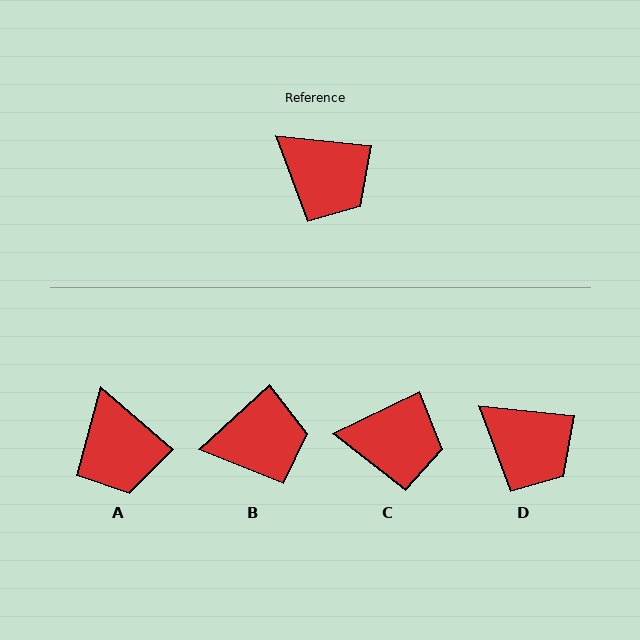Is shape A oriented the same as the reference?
No, it is off by about 35 degrees.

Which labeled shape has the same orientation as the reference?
D.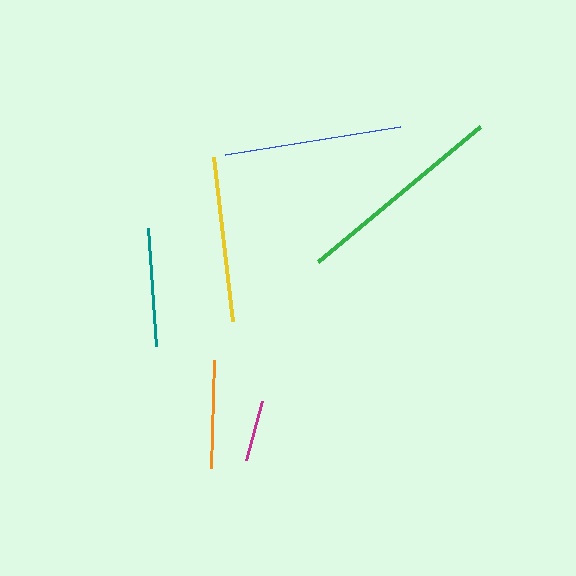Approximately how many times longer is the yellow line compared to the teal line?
The yellow line is approximately 1.4 times the length of the teal line.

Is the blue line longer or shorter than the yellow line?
The blue line is longer than the yellow line.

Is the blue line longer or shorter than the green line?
The green line is longer than the blue line.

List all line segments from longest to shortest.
From longest to shortest: green, blue, yellow, teal, orange, magenta.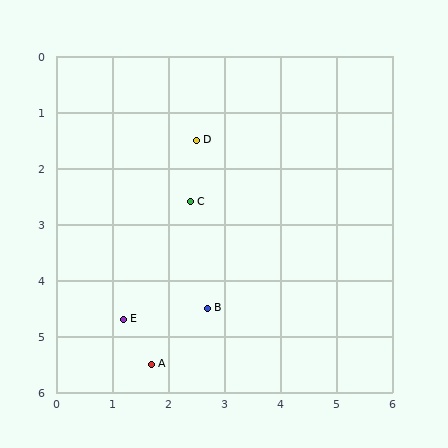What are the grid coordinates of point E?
Point E is at approximately (1.2, 4.7).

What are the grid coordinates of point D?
Point D is at approximately (2.5, 1.5).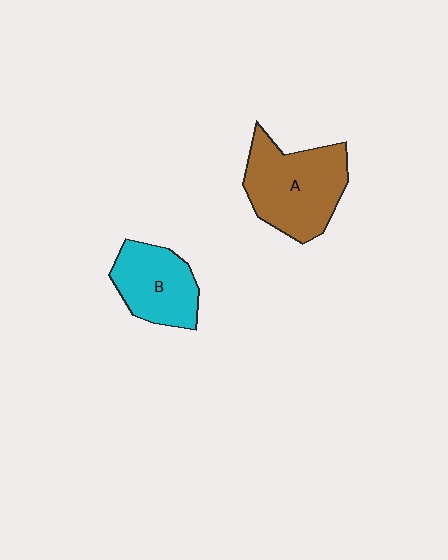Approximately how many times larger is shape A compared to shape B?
Approximately 1.4 times.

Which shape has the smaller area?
Shape B (cyan).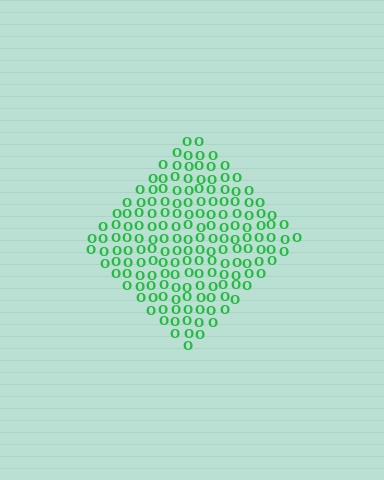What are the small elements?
The small elements are letter O's.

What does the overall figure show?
The overall figure shows a diamond.